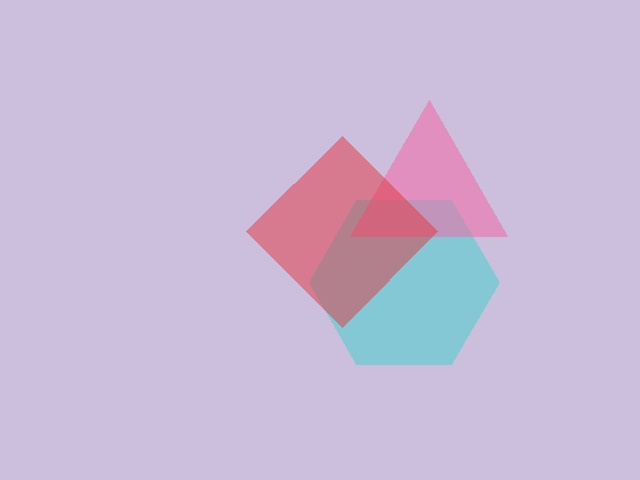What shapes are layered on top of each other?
The layered shapes are: a cyan hexagon, a pink triangle, a red diamond.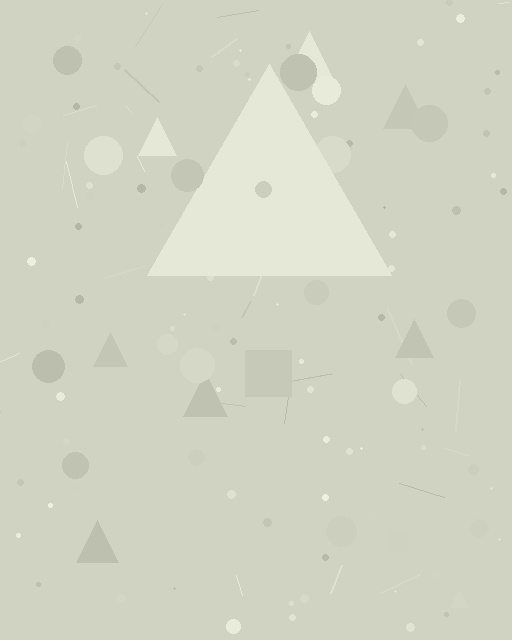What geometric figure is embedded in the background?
A triangle is embedded in the background.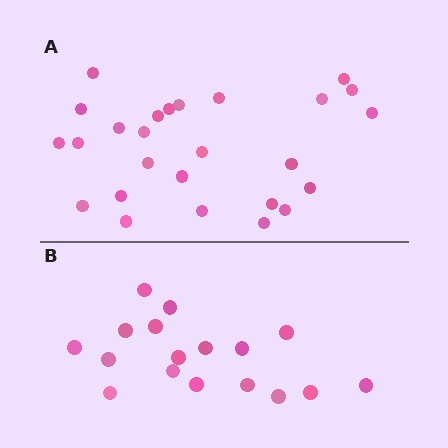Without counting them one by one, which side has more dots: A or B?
Region A (the top region) has more dots.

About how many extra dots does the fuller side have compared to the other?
Region A has roughly 8 or so more dots than region B.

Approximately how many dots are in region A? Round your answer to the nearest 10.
About 30 dots. (The exact count is 26, which rounds to 30.)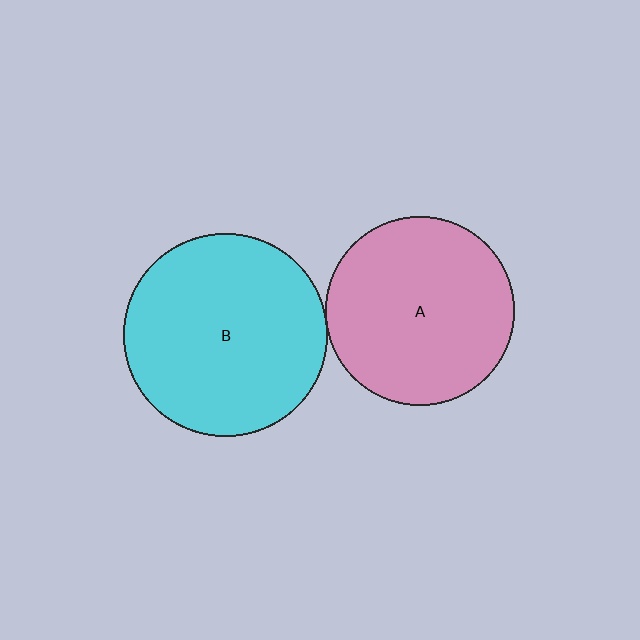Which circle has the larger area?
Circle B (cyan).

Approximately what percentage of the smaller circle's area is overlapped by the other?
Approximately 5%.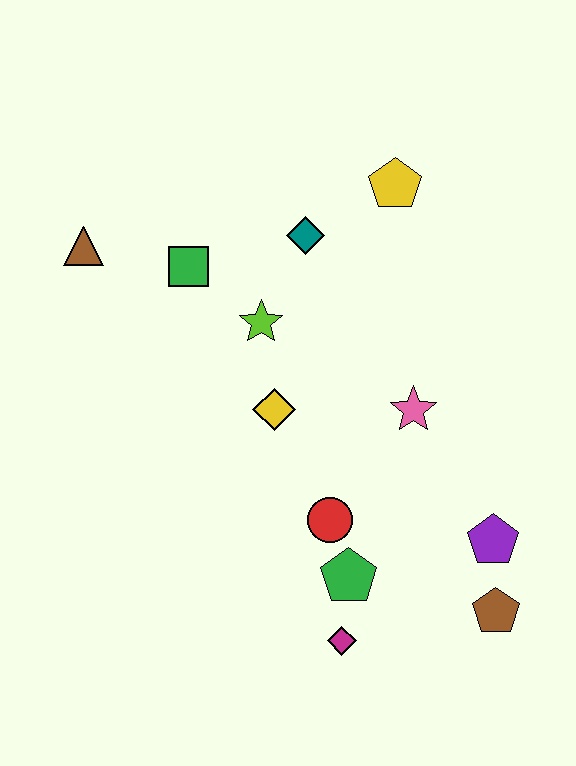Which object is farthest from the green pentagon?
The brown triangle is farthest from the green pentagon.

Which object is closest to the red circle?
The green pentagon is closest to the red circle.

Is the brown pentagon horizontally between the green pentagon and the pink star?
No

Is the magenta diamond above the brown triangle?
No